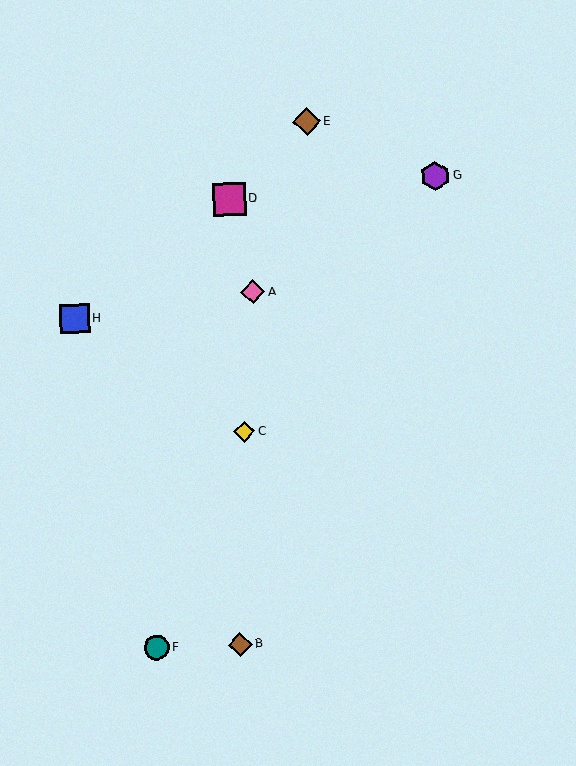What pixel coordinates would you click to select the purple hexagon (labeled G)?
Click at (435, 176) to select the purple hexagon G.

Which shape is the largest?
The magenta square (labeled D) is the largest.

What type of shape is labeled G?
Shape G is a purple hexagon.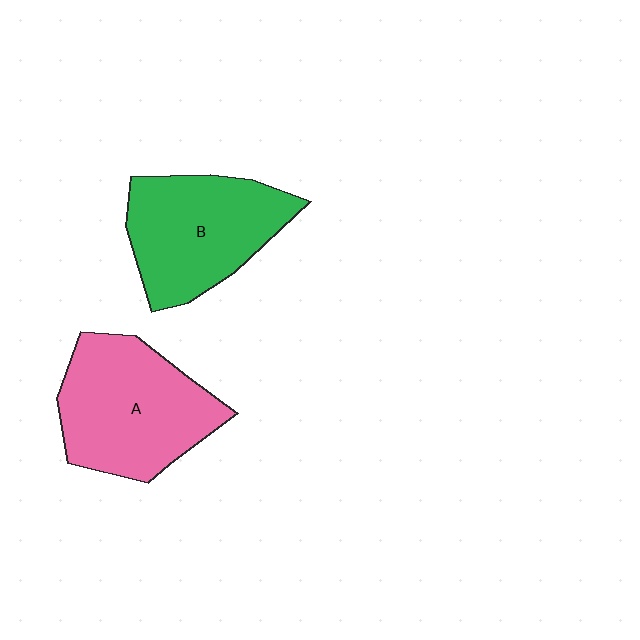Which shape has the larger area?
Shape A (pink).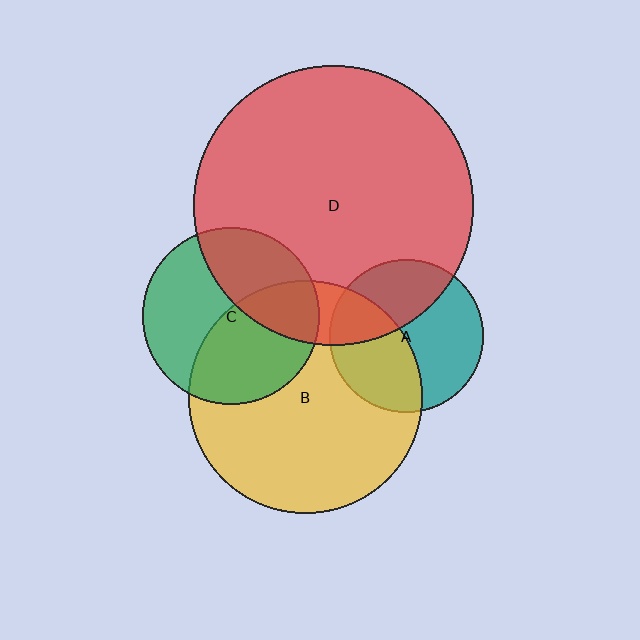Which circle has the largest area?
Circle D (red).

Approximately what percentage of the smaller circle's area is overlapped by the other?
Approximately 45%.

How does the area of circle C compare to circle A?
Approximately 1.3 times.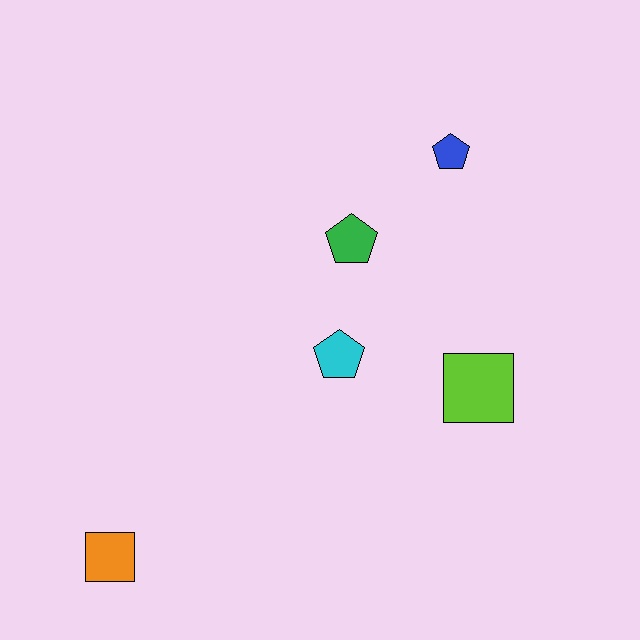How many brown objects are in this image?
There are no brown objects.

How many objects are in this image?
There are 5 objects.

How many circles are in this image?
There are no circles.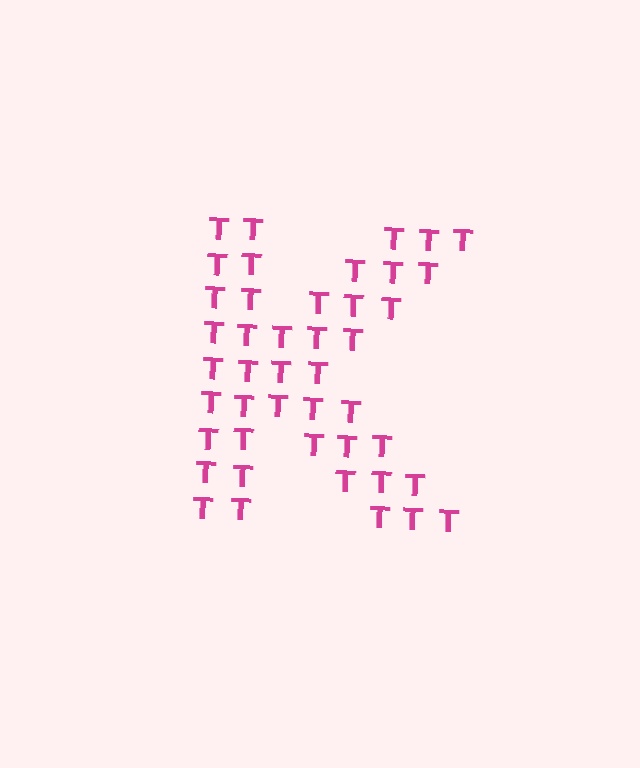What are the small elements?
The small elements are letter T's.